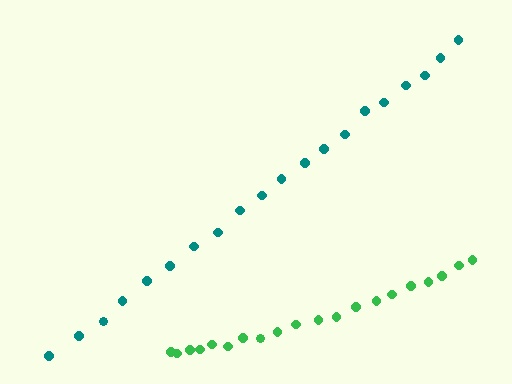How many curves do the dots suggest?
There are 2 distinct paths.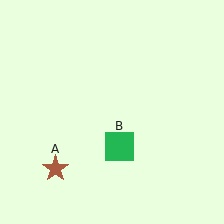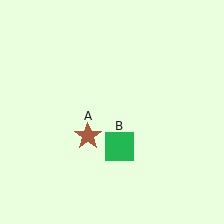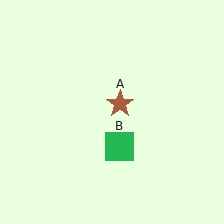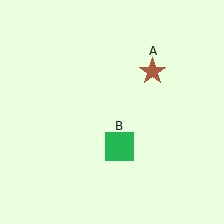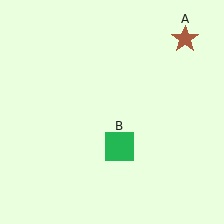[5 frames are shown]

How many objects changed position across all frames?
1 object changed position: brown star (object A).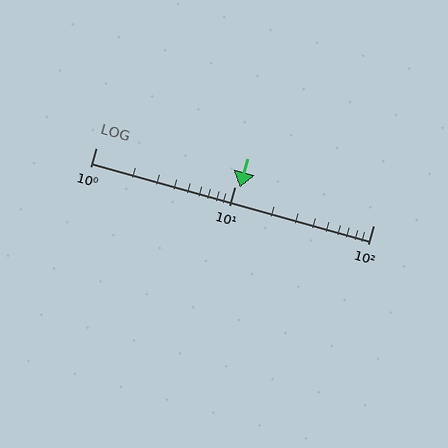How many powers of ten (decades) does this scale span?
The scale spans 2 decades, from 1 to 100.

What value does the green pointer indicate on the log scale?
The pointer indicates approximately 11.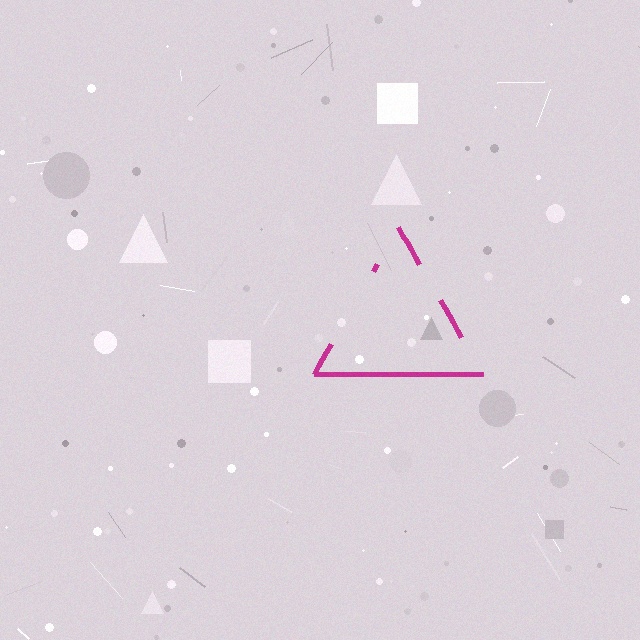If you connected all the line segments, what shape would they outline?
They would outline a triangle.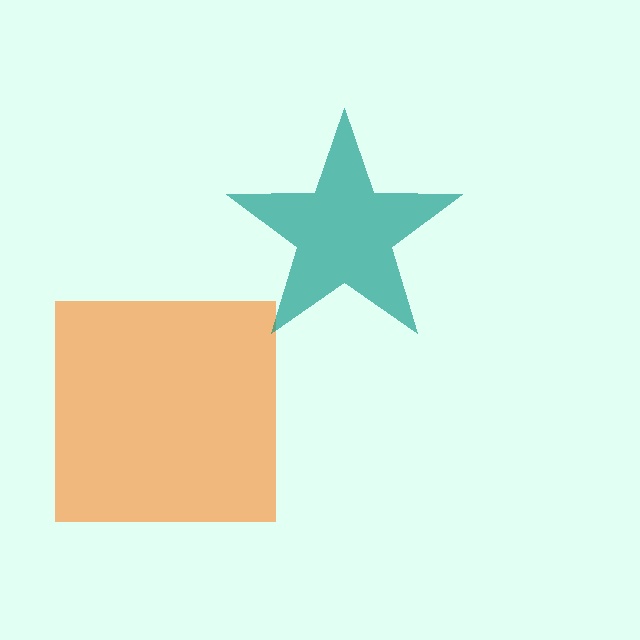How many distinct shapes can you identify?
There are 2 distinct shapes: an orange square, a teal star.